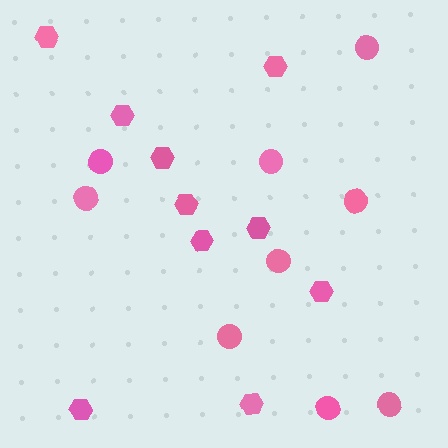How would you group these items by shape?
There are 2 groups: one group of hexagons (10) and one group of circles (9).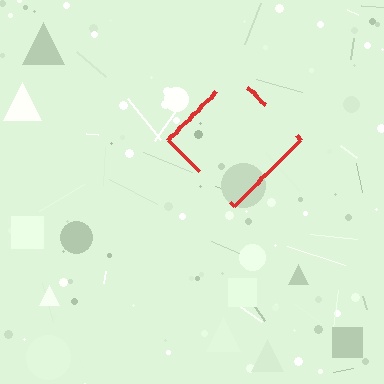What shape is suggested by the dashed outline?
The dashed outline suggests a diamond.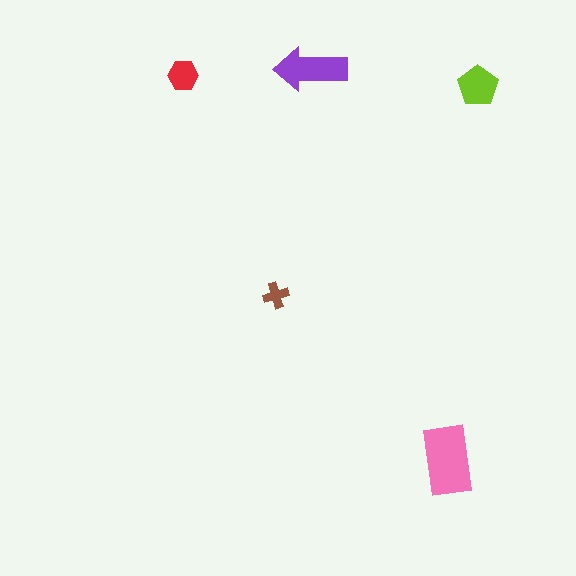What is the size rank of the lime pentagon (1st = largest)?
3rd.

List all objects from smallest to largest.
The brown cross, the red hexagon, the lime pentagon, the purple arrow, the pink rectangle.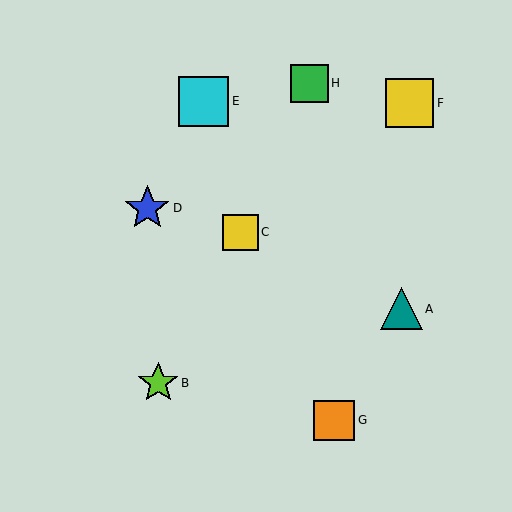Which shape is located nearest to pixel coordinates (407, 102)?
The yellow square (labeled F) at (410, 103) is nearest to that location.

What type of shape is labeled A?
Shape A is a teal triangle.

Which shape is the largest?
The cyan square (labeled E) is the largest.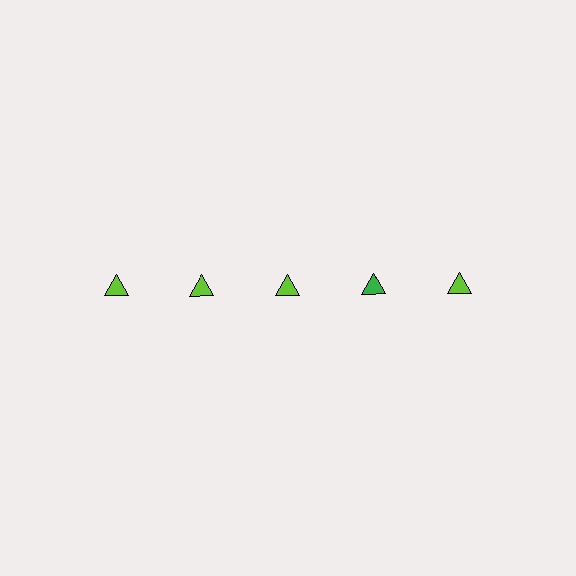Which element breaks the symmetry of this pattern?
The green triangle in the top row, second from right column breaks the symmetry. All other shapes are lime triangles.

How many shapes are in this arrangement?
There are 5 shapes arranged in a grid pattern.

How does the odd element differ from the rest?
It has a different color: green instead of lime.